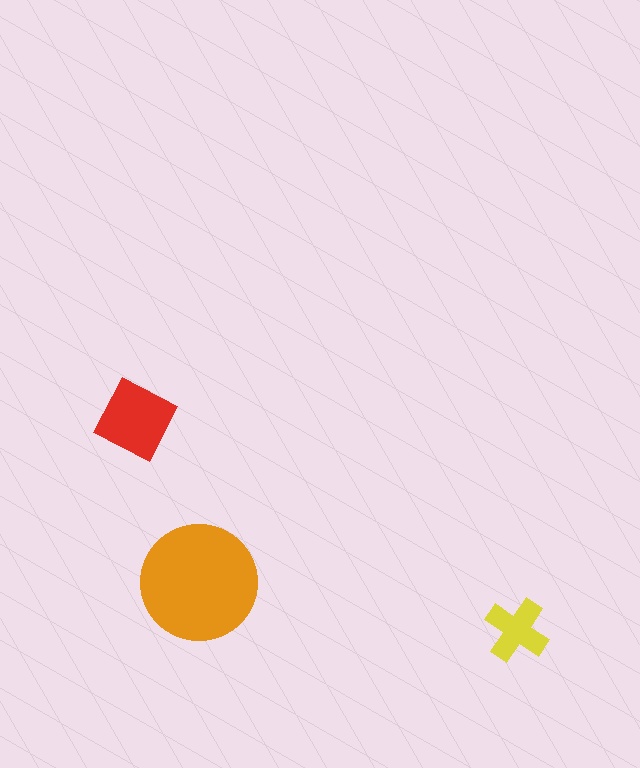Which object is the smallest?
The yellow cross.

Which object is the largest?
The orange circle.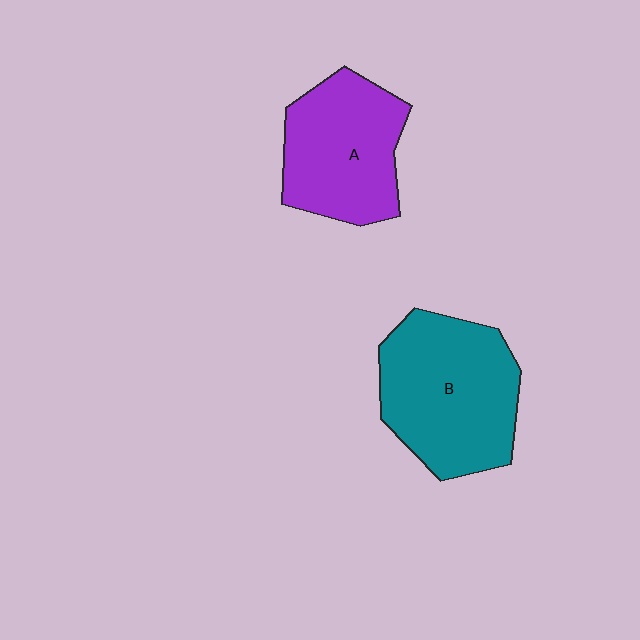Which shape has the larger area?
Shape B (teal).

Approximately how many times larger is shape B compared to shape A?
Approximately 1.2 times.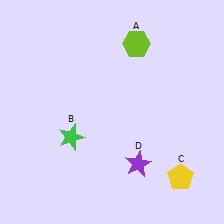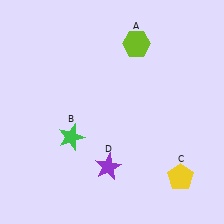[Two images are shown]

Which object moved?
The purple star (D) moved left.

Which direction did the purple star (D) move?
The purple star (D) moved left.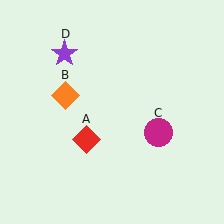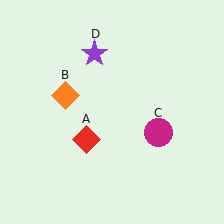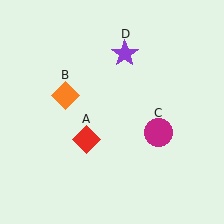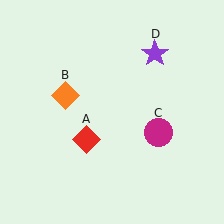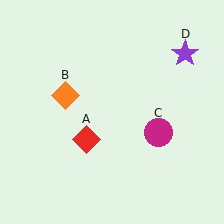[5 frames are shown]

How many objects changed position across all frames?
1 object changed position: purple star (object D).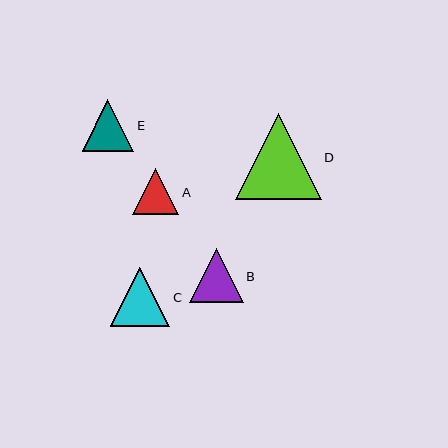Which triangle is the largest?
Triangle D is the largest with a size of approximately 86 pixels.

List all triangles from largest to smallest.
From largest to smallest: D, C, B, E, A.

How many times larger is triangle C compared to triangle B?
Triangle C is approximately 1.1 times the size of triangle B.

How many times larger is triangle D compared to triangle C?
Triangle D is approximately 1.4 times the size of triangle C.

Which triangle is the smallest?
Triangle A is the smallest with a size of approximately 46 pixels.